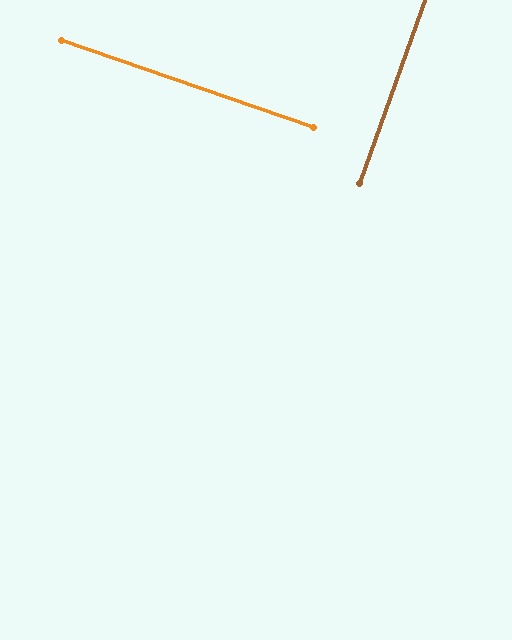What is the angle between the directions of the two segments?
Approximately 89 degrees.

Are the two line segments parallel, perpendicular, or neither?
Perpendicular — they meet at approximately 89°.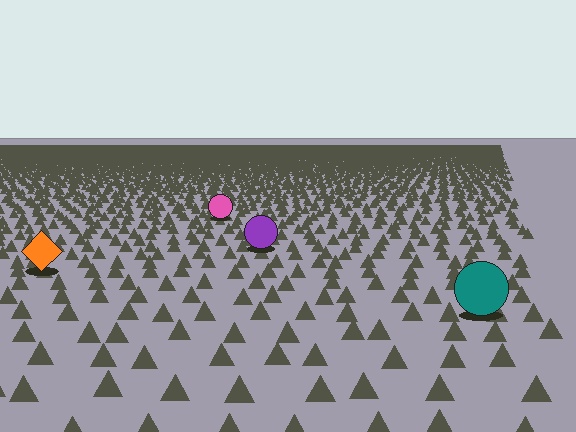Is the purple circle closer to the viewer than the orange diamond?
No. The orange diamond is closer — you can tell from the texture gradient: the ground texture is coarser near it.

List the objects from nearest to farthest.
From nearest to farthest: the teal circle, the orange diamond, the purple circle, the pink circle.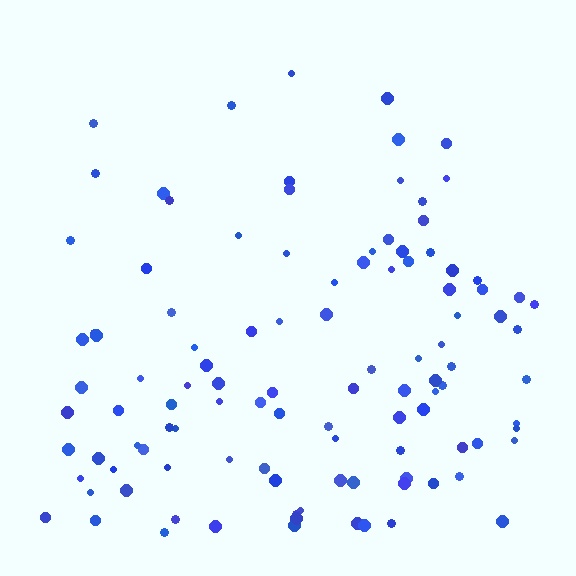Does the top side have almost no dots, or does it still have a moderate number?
Still a moderate number, just noticeably fewer than the bottom.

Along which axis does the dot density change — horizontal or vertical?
Vertical.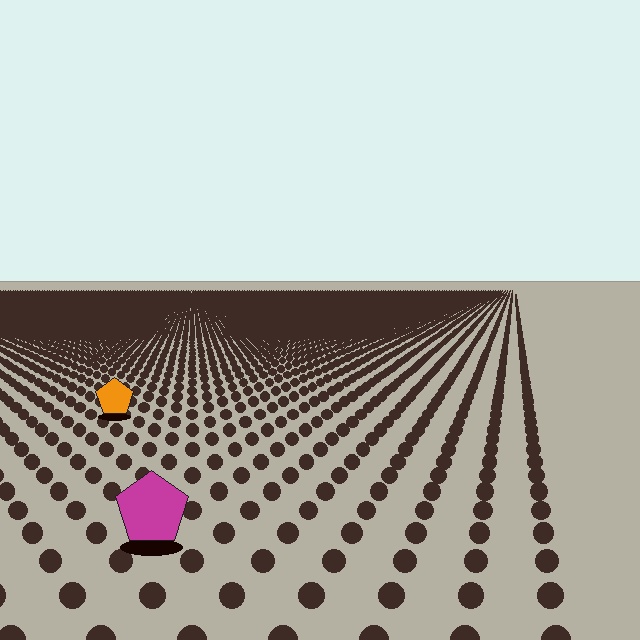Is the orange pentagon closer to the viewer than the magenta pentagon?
No. The magenta pentagon is closer — you can tell from the texture gradient: the ground texture is coarser near it.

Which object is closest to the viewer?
The magenta pentagon is closest. The texture marks near it are larger and more spread out.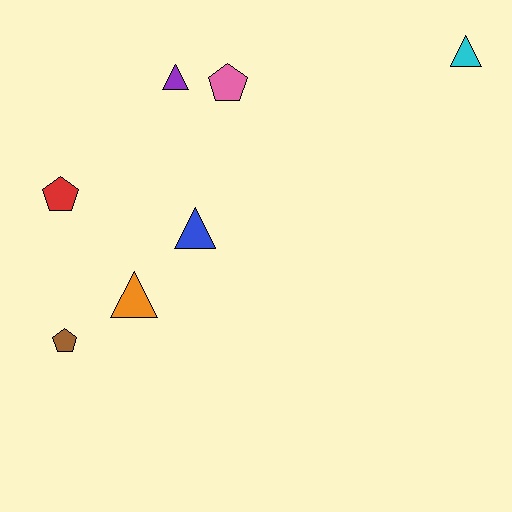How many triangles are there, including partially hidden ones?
There are 4 triangles.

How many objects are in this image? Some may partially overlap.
There are 7 objects.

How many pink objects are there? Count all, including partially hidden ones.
There is 1 pink object.